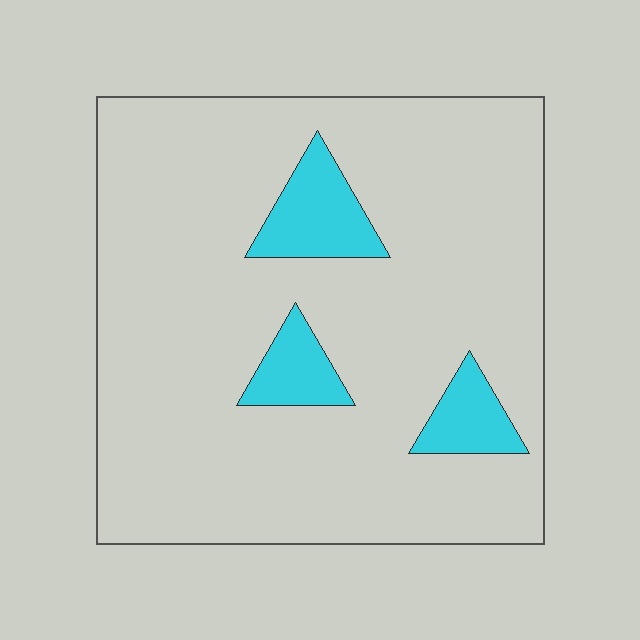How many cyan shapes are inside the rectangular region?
3.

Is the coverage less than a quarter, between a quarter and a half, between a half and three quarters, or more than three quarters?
Less than a quarter.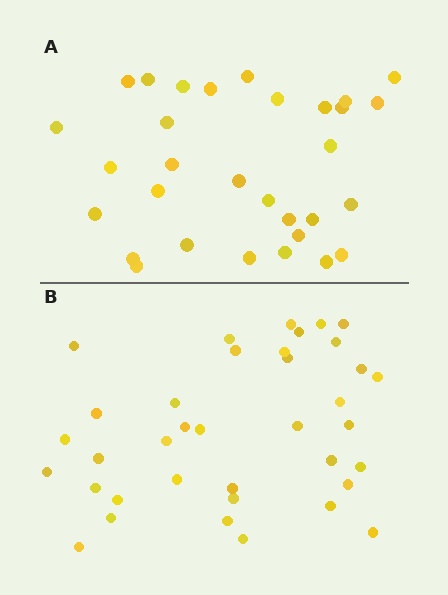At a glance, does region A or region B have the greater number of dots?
Region B (the bottom region) has more dots.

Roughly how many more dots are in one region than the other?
Region B has about 6 more dots than region A.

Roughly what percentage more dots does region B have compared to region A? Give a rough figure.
About 20% more.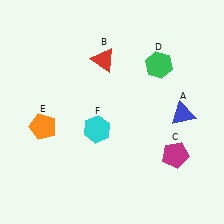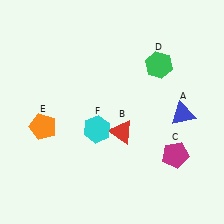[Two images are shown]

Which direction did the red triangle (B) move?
The red triangle (B) moved down.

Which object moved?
The red triangle (B) moved down.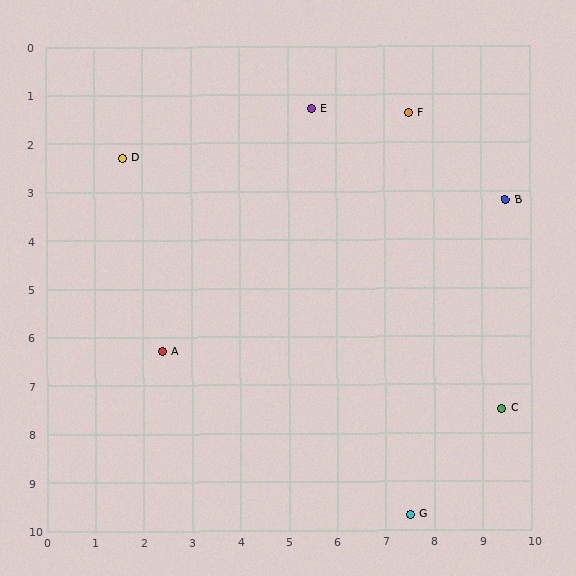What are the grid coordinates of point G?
Point G is at approximately (7.5, 9.7).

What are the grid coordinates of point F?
Point F is at approximately (7.5, 1.4).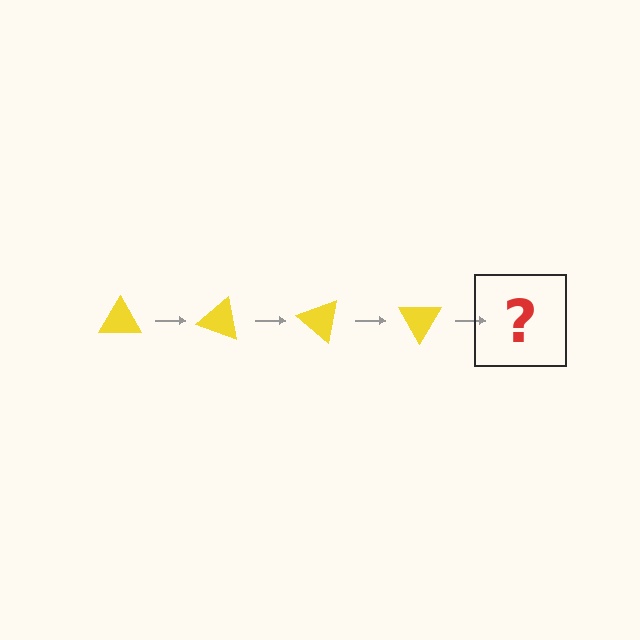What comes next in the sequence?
The next element should be a yellow triangle rotated 80 degrees.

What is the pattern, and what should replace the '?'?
The pattern is that the triangle rotates 20 degrees each step. The '?' should be a yellow triangle rotated 80 degrees.